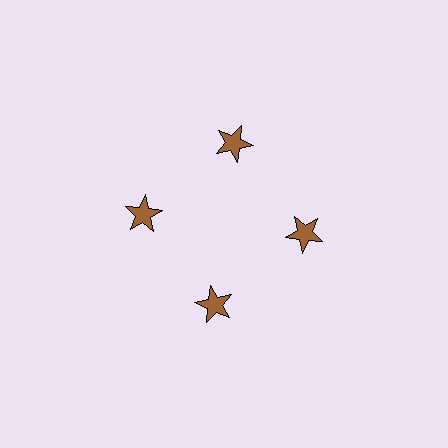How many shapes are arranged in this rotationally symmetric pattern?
There are 4 shapes, arranged in 4 groups of 1.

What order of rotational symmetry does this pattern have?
This pattern has 4-fold rotational symmetry.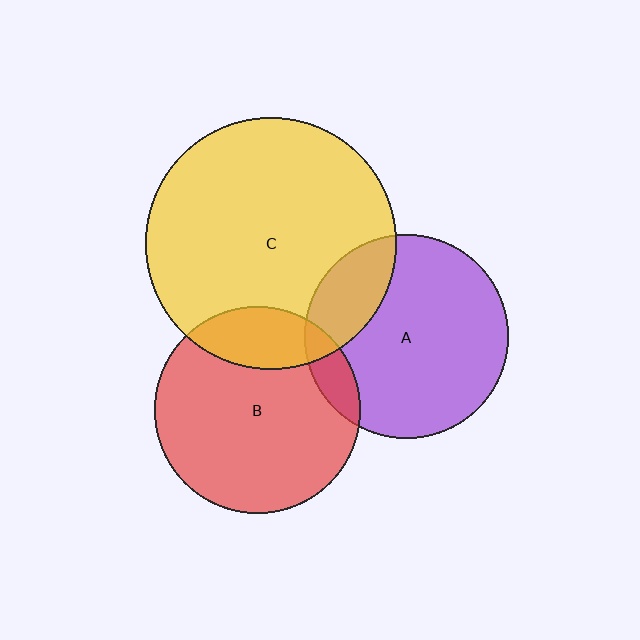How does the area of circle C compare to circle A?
Approximately 1.5 times.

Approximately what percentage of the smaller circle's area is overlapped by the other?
Approximately 10%.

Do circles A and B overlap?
Yes.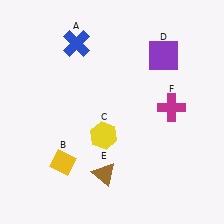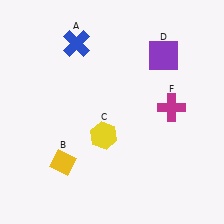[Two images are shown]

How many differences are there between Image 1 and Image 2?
There is 1 difference between the two images.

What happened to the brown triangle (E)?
The brown triangle (E) was removed in Image 2. It was in the bottom-left area of Image 1.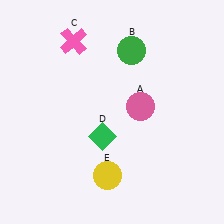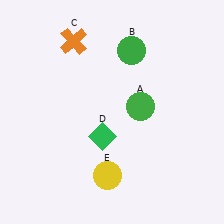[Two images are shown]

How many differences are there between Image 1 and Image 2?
There are 2 differences between the two images.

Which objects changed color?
A changed from pink to green. C changed from pink to orange.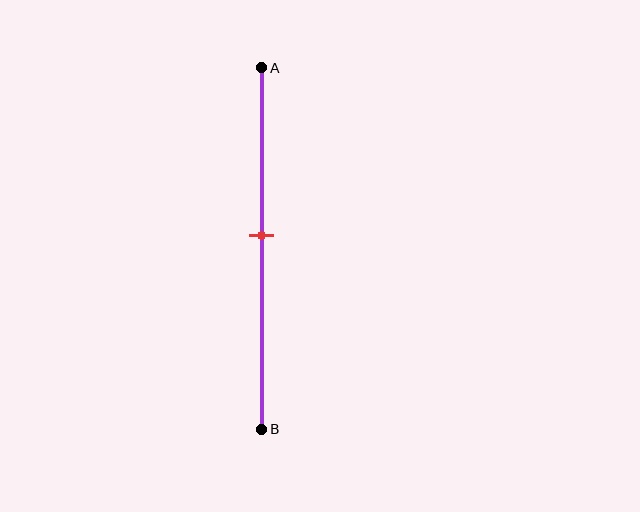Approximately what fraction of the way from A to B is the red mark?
The red mark is approximately 45% of the way from A to B.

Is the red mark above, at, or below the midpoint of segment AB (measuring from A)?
The red mark is above the midpoint of segment AB.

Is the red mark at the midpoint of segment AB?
No, the mark is at about 45% from A, not at the 50% midpoint.